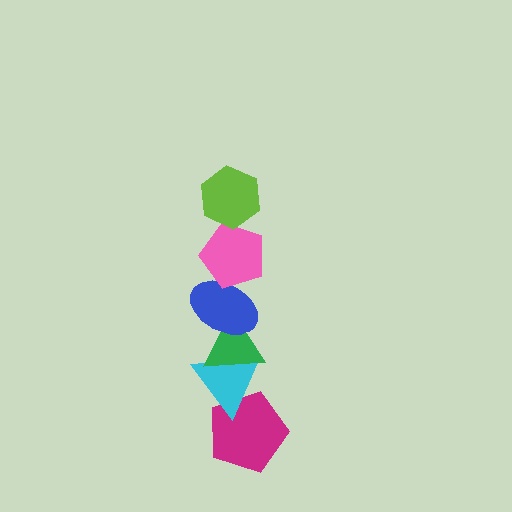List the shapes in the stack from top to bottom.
From top to bottom: the lime hexagon, the pink pentagon, the blue ellipse, the green triangle, the cyan triangle, the magenta pentagon.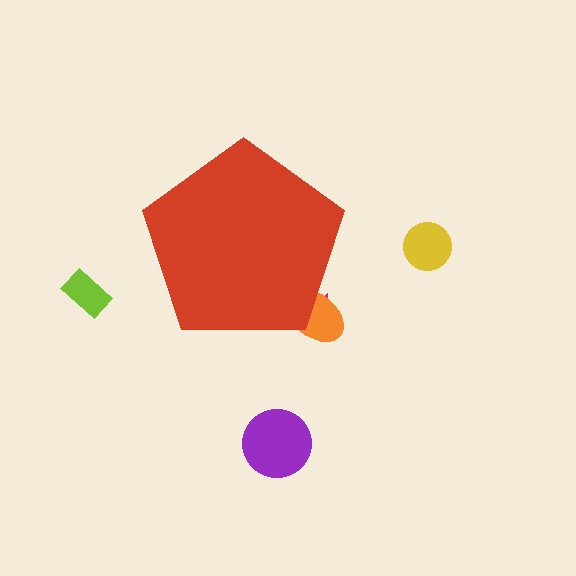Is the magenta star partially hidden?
Yes, the magenta star is partially hidden behind the red pentagon.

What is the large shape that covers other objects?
A red pentagon.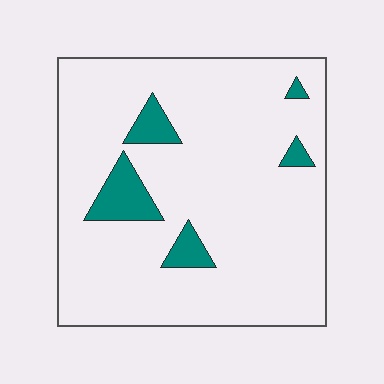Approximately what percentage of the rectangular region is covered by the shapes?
Approximately 10%.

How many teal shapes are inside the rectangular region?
5.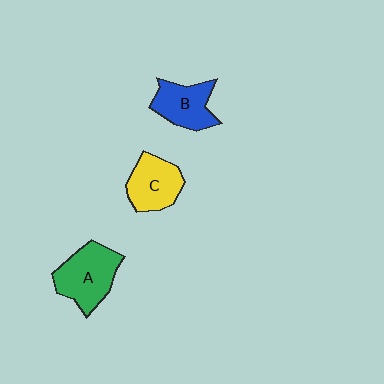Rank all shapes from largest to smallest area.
From largest to smallest: A (green), C (yellow), B (blue).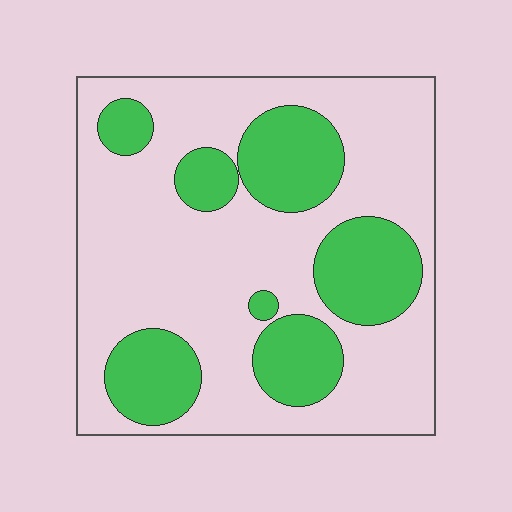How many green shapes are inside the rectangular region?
7.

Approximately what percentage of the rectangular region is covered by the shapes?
Approximately 30%.